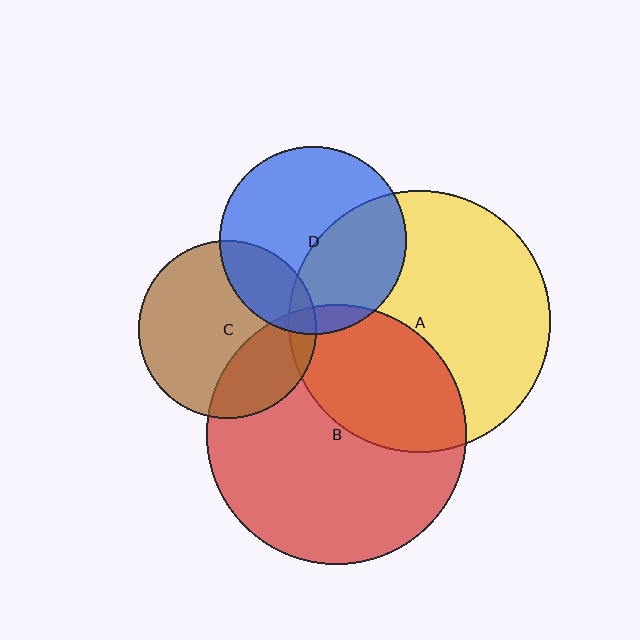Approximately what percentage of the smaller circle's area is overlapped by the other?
Approximately 25%.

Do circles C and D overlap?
Yes.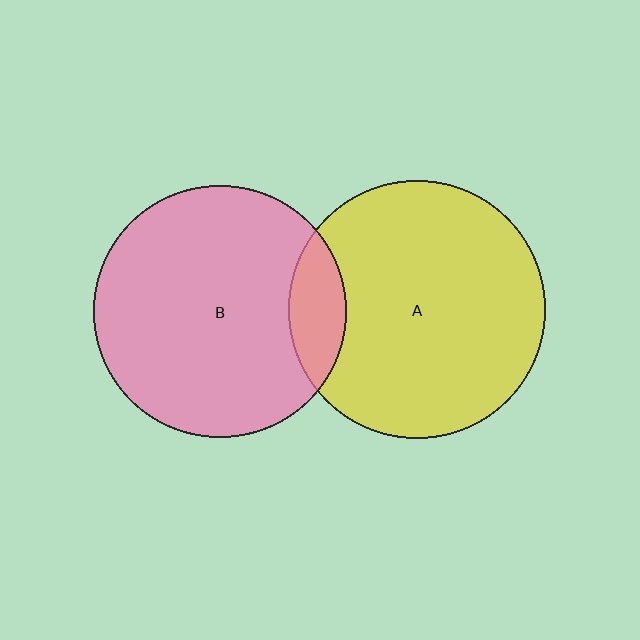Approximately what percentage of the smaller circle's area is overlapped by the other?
Approximately 15%.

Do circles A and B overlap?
Yes.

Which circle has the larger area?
Circle A (yellow).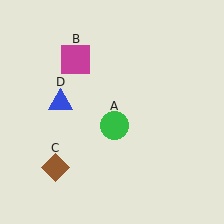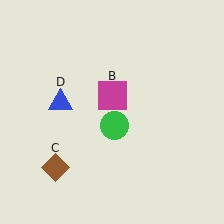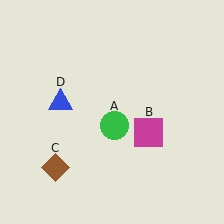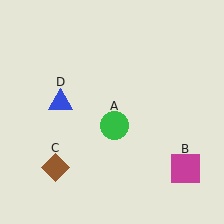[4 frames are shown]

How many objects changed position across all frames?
1 object changed position: magenta square (object B).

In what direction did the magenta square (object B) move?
The magenta square (object B) moved down and to the right.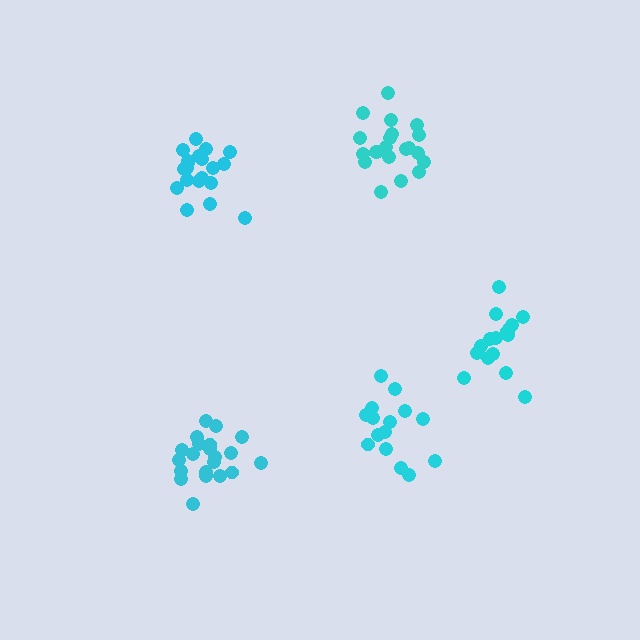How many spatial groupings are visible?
There are 5 spatial groupings.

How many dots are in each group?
Group 1: 21 dots, Group 2: 21 dots, Group 3: 20 dots, Group 4: 16 dots, Group 5: 15 dots (93 total).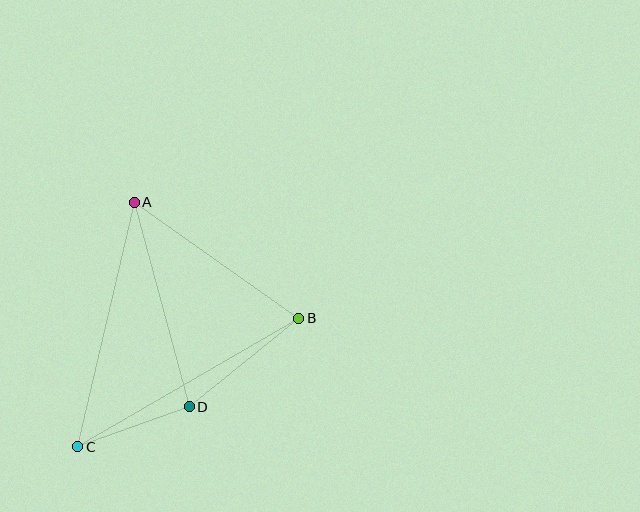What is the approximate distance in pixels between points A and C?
The distance between A and C is approximately 251 pixels.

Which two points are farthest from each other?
Points B and C are farthest from each other.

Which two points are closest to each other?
Points C and D are closest to each other.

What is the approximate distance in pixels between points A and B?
The distance between A and B is approximately 201 pixels.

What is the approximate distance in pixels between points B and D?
The distance between B and D is approximately 141 pixels.